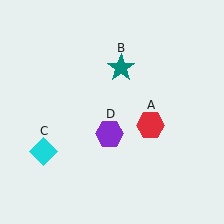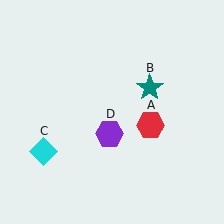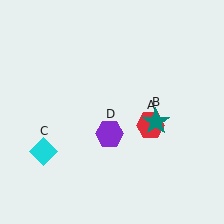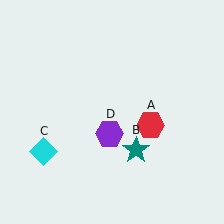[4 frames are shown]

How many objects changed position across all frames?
1 object changed position: teal star (object B).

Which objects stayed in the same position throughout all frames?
Red hexagon (object A) and cyan diamond (object C) and purple hexagon (object D) remained stationary.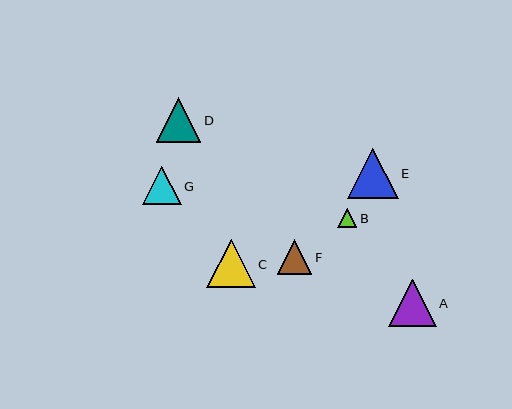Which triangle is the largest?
Triangle E is the largest with a size of approximately 51 pixels.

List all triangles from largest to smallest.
From largest to smallest: E, C, A, D, G, F, B.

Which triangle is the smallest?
Triangle B is the smallest with a size of approximately 19 pixels.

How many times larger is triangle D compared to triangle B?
Triangle D is approximately 2.4 times the size of triangle B.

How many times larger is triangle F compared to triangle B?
Triangle F is approximately 1.9 times the size of triangle B.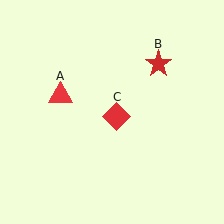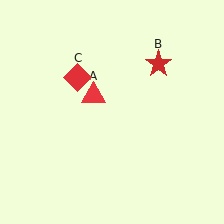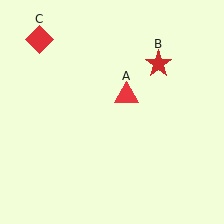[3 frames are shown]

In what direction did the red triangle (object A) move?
The red triangle (object A) moved right.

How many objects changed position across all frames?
2 objects changed position: red triangle (object A), red diamond (object C).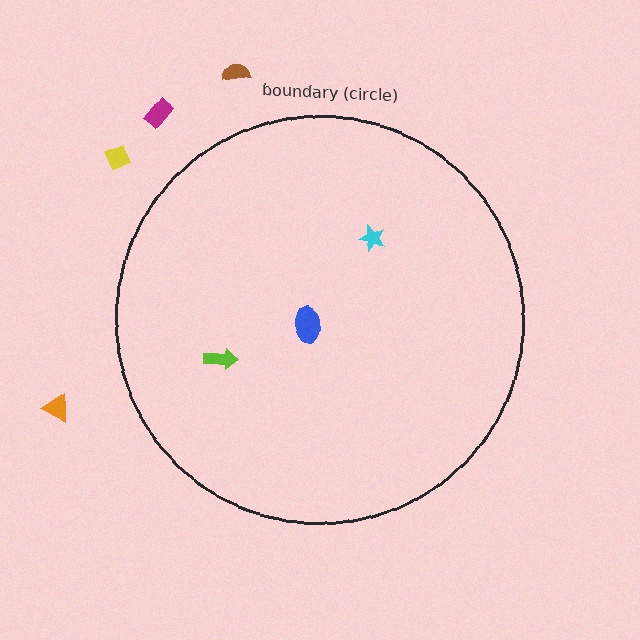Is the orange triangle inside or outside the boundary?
Outside.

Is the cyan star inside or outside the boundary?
Inside.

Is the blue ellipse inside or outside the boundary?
Inside.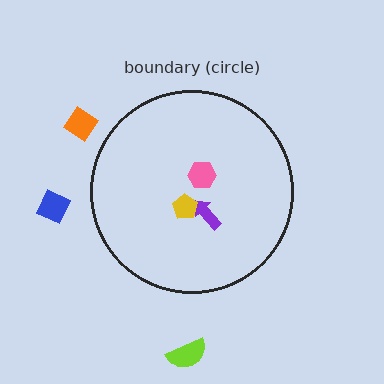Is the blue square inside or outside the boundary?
Outside.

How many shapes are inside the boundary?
3 inside, 3 outside.